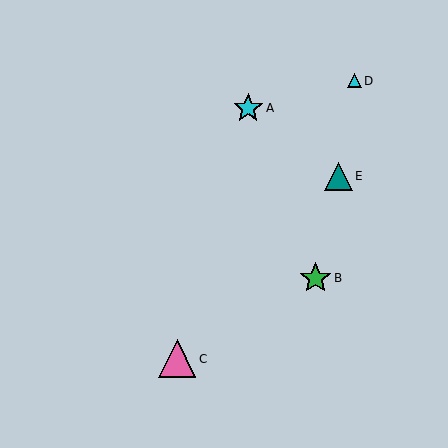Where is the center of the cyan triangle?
The center of the cyan triangle is at (354, 81).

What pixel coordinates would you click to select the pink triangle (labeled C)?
Click at (177, 359) to select the pink triangle C.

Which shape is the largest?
The pink triangle (labeled C) is the largest.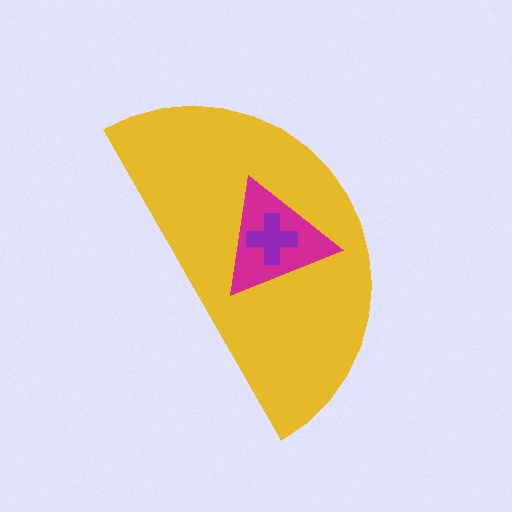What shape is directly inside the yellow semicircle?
The magenta triangle.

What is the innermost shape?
The purple cross.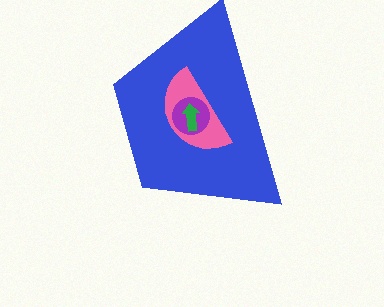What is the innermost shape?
The green arrow.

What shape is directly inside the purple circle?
The green arrow.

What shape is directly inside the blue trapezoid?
The pink semicircle.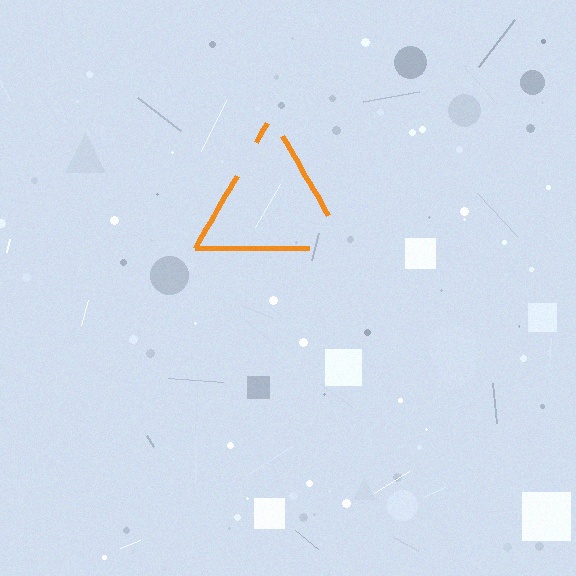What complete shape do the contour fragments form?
The contour fragments form a triangle.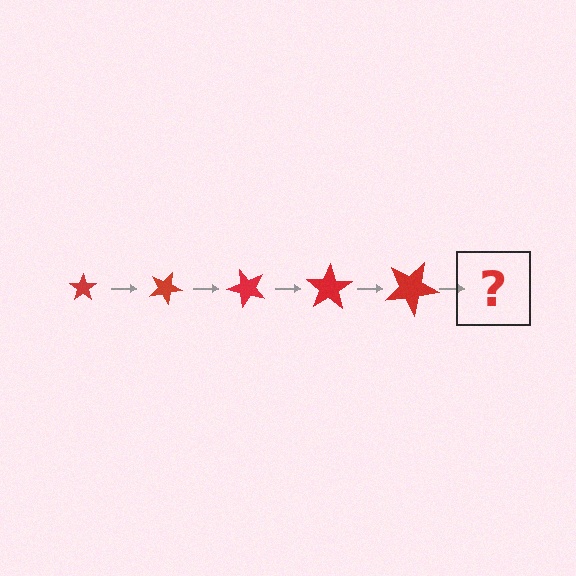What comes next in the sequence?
The next element should be a star, larger than the previous one and rotated 125 degrees from the start.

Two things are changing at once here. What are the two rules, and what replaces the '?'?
The two rules are that the star grows larger each step and it rotates 25 degrees each step. The '?' should be a star, larger than the previous one and rotated 125 degrees from the start.